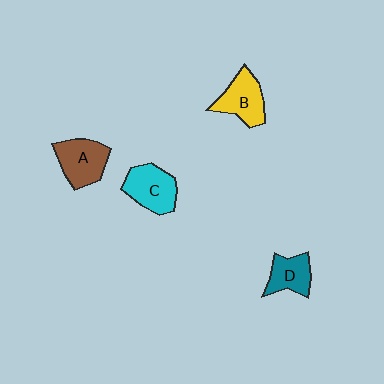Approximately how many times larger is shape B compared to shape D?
Approximately 1.3 times.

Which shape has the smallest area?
Shape D (teal).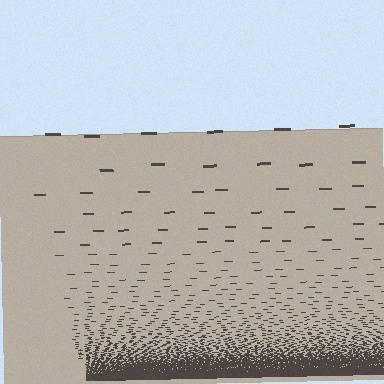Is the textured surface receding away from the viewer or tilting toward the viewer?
The surface appears to tilt toward the viewer. Texture elements get larger and sparser toward the top.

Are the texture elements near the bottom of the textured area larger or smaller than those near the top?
Smaller. The gradient is inverted — elements near the bottom are smaller and denser.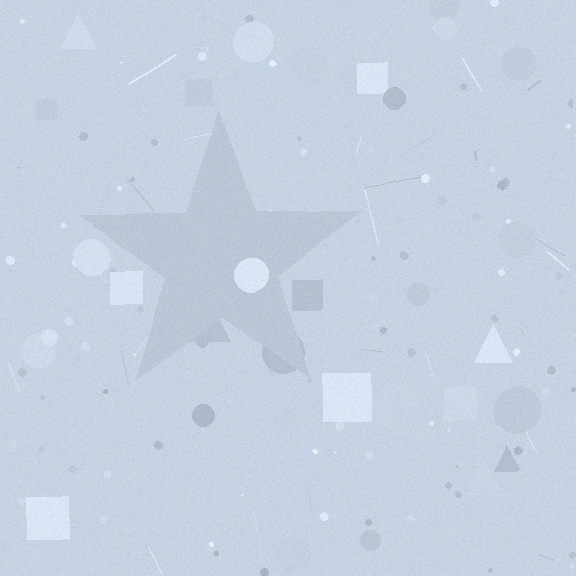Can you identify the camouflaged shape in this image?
The camouflaged shape is a star.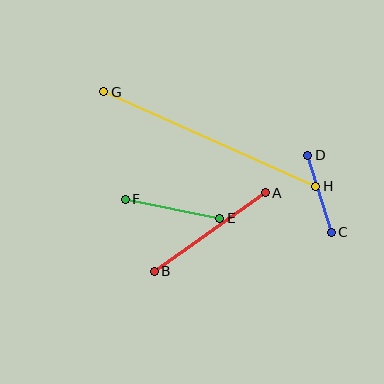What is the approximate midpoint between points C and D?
The midpoint is at approximately (319, 194) pixels.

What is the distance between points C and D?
The distance is approximately 80 pixels.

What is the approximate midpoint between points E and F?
The midpoint is at approximately (172, 209) pixels.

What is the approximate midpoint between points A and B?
The midpoint is at approximately (210, 232) pixels.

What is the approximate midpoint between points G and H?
The midpoint is at approximately (210, 139) pixels.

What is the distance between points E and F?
The distance is approximately 97 pixels.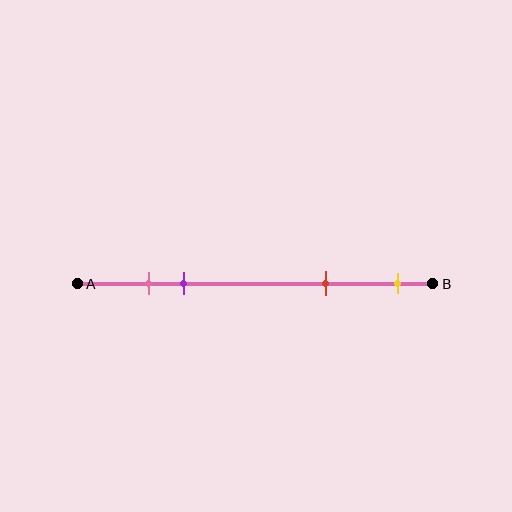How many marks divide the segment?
There are 4 marks dividing the segment.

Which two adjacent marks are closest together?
The pink and purple marks are the closest adjacent pair.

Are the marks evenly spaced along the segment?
No, the marks are not evenly spaced.